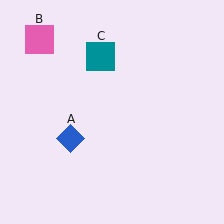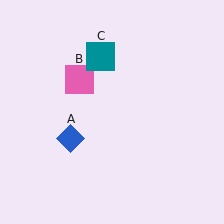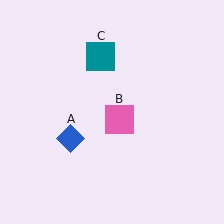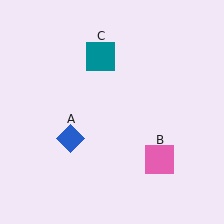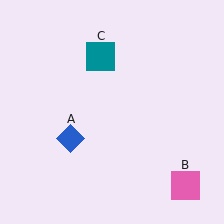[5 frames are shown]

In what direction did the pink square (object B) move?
The pink square (object B) moved down and to the right.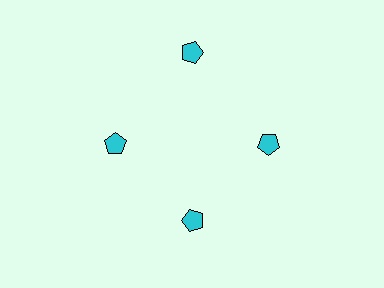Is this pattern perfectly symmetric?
No. The 4 cyan pentagons are arranged in a ring, but one element near the 12 o'clock position is pushed outward from the center, breaking the 4-fold rotational symmetry.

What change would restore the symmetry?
The symmetry would be restored by moving it inward, back onto the ring so that all 4 pentagons sit at equal angles and equal distance from the center.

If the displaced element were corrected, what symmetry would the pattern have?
It would have 4-fold rotational symmetry — the pattern would map onto itself every 90 degrees.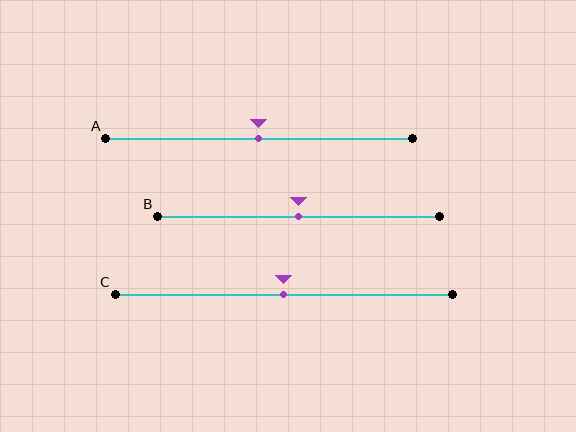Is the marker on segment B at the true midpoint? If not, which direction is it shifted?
Yes, the marker on segment B is at the true midpoint.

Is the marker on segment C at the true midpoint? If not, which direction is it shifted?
Yes, the marker on segment C is at the true midpoint.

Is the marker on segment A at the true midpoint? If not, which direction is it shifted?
Yes, the marker on segment A is at the true midpoint.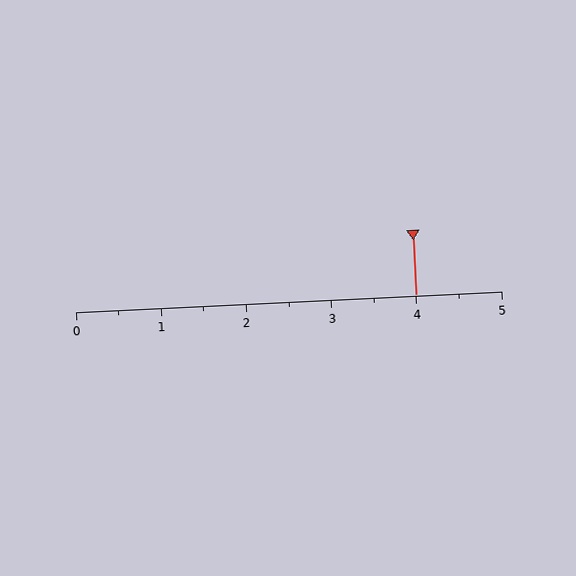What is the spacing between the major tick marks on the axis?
The major ticks are spaced 1 apart.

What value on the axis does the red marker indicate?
The marker indicates approximately 4.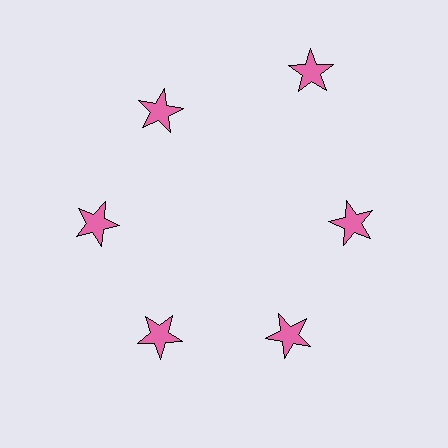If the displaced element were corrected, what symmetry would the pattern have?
It would have 6-fold rotational symmetry — the pattern would map onto itself every 60 degrees.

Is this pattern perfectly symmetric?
No. The 6 pink stars are arranged in a ring, but one element near the 1 o'clock position is pushed outward from the center, breaking the 6-fold rotational symmetry.